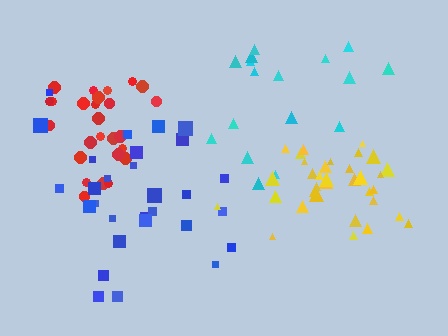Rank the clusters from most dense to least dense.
yellow, red, blue, cyan.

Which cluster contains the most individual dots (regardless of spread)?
Yellow (35).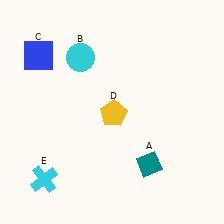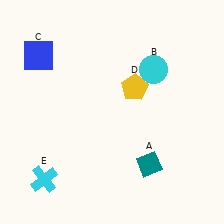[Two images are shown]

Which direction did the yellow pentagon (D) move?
The yellow pentagon (D) moved up.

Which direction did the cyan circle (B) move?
The cyan circle (B) moved right.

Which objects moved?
The objects that moved are: the cyan circle (B), the yellow pentagon (D).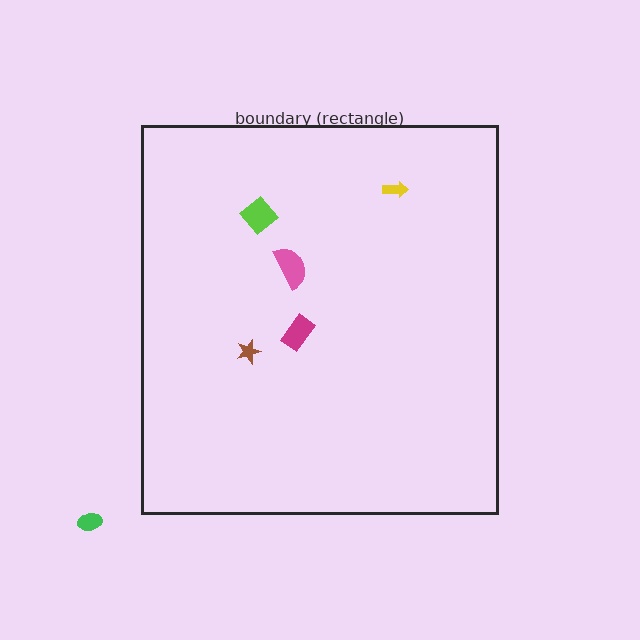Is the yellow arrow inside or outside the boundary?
Inside.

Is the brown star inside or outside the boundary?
Inside.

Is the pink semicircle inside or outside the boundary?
Inside.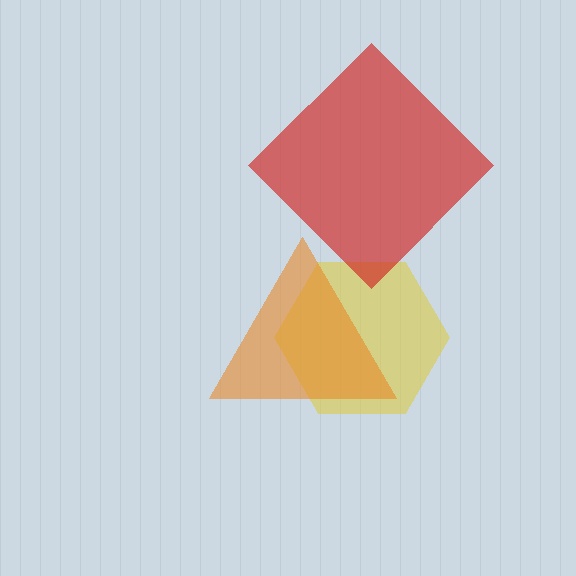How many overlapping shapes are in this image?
There are 3 overlapping shapes in the image.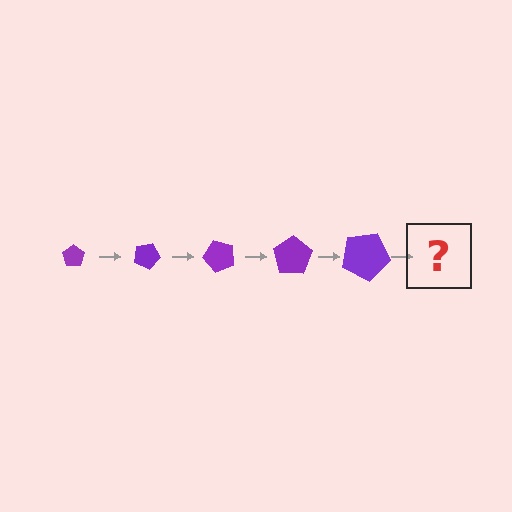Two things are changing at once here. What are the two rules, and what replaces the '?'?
The two rules are that the pentagon grows larger each step and it rotates 25 degrees each step. The '?' should be a pentagon, larger than the previous one and rotated 125 degrees from the start.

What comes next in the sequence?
The next element should be a pentagon, larger than the previous one and rotated 125 degrees from the start.